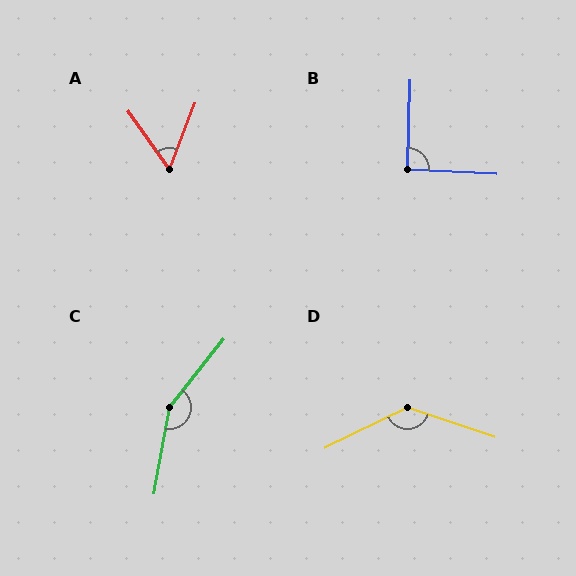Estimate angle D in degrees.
Approximately 135 degrees.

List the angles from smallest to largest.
A (56°), B (91°), D (135°), C (152°).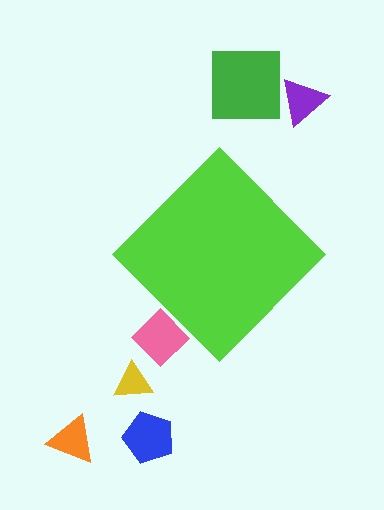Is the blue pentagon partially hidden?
No, the blue pentagon is fully visible.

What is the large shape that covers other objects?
A lime diamond.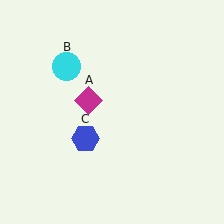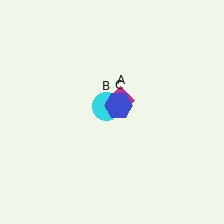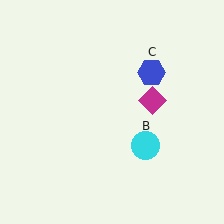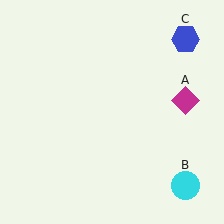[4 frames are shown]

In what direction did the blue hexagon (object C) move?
The blue hexagon (object C) moved up and to the right.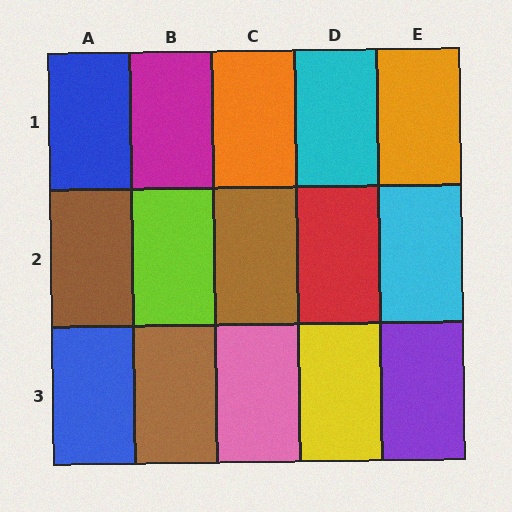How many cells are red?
1 cell is red.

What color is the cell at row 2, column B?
Lime.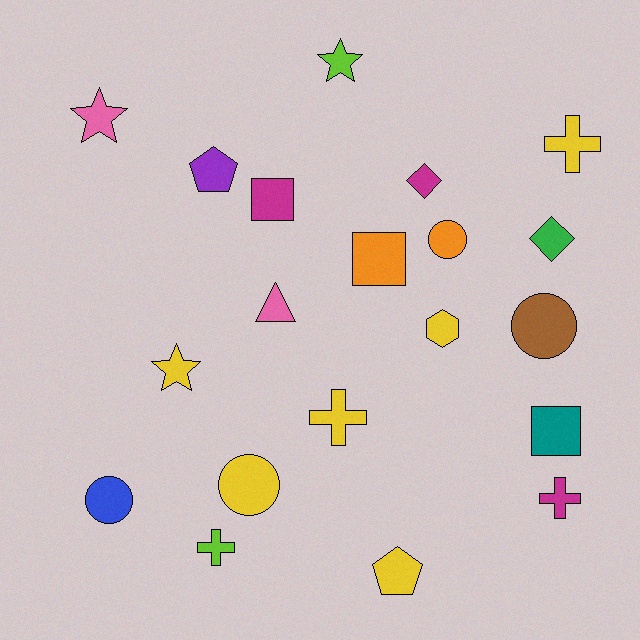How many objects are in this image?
There are 20 objects.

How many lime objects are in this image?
There are 2 lime objects.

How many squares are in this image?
There are 3 squares.